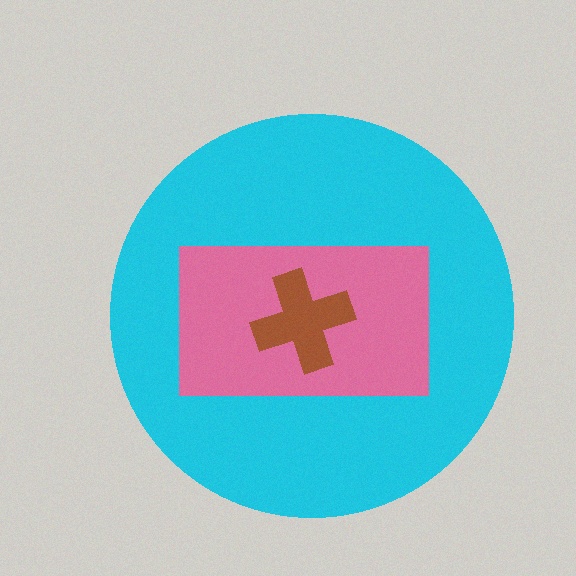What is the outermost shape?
The cyan circle.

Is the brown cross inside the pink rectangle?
Yes.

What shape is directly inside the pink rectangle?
The brown cross.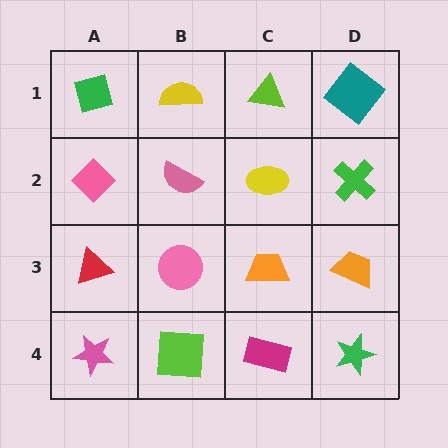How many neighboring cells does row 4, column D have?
2.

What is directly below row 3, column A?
A pink star.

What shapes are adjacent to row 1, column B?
A pink semicircle (row 2, column B), a green square (row 1, column A), a lime triangle (row 1, column C).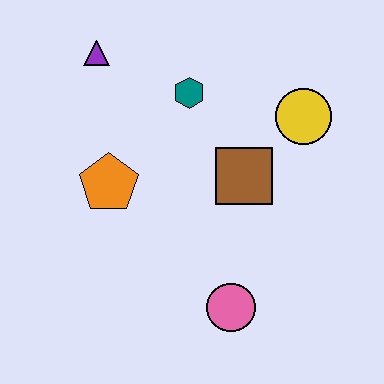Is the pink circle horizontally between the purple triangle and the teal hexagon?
No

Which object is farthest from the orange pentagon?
The yellow circle is farthest from the orange pentagon.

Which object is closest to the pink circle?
The brown square is closest to the pink circle.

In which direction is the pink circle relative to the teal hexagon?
The pink circle is below the teal hexagon.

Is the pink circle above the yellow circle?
No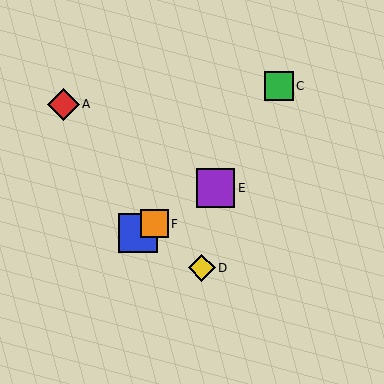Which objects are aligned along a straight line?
Objects B, E, F are aligned along a straight line.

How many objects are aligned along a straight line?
3 objects (B, E, F) are aligned along a straight line.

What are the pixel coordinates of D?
Object D is at (202, 268).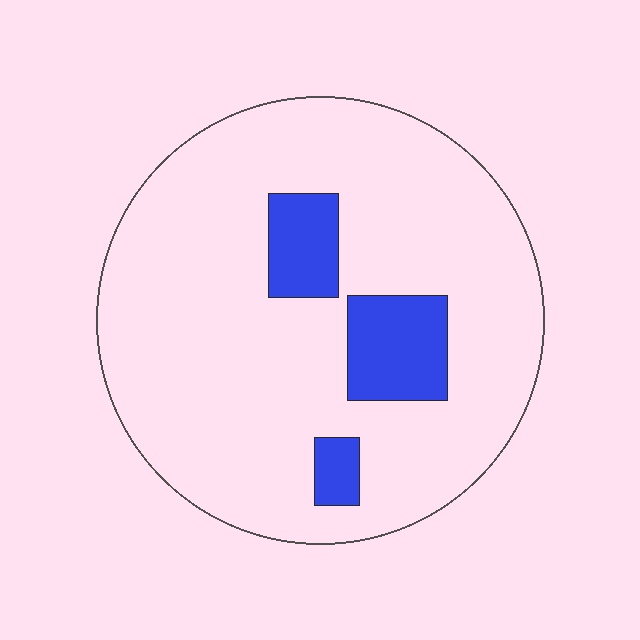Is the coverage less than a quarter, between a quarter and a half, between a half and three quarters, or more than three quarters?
Less than a quarter.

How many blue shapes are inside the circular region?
3.